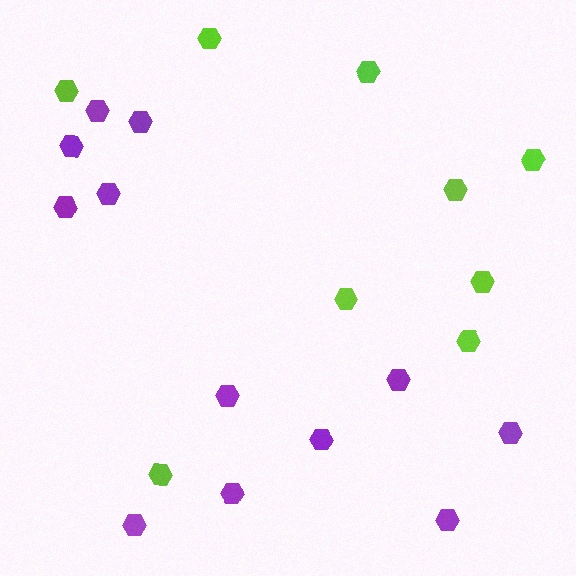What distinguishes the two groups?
There are 2 groups: one group of lime hexagons (9) and one group of purple hexagons (12).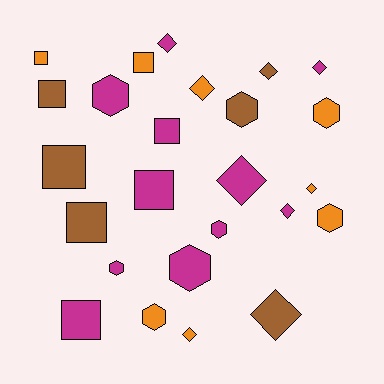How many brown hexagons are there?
There is 1 brown hexagon.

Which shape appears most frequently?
Diamond, with 9 objects.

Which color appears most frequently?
Magenta, with 11 objects.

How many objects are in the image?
There are 25 objects.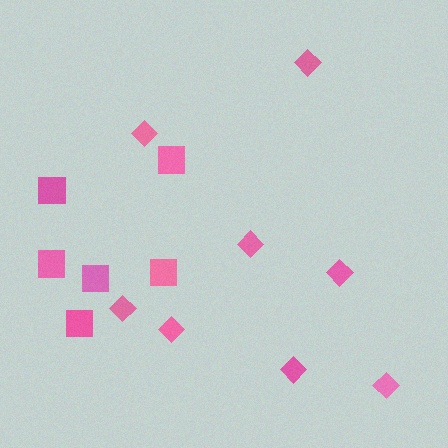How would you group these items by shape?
There are 2 groups: one group of diamonds (8) and one group of squares (6).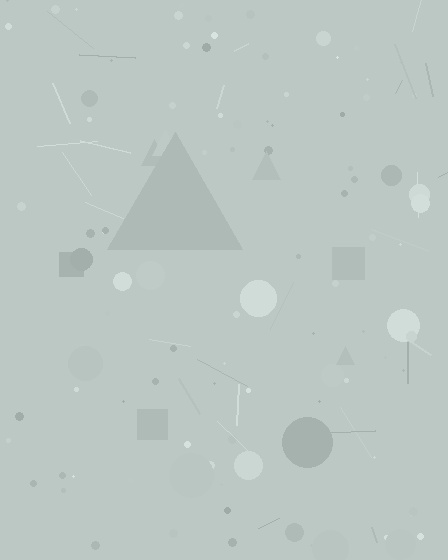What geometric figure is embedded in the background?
A triangle is embedded in the background.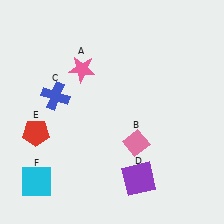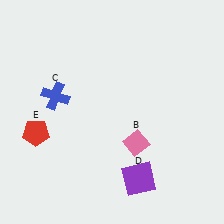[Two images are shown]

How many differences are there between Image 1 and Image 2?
There are 2 differences between the two images.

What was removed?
The pink star (A), the cyan square (F) were removed in Image 2.